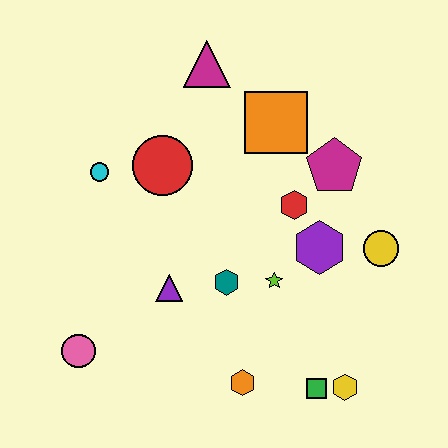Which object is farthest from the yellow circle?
The pink circle is farthest from the yellow circle.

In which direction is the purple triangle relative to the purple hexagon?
The purple triangle is to the left of the purple hexagon.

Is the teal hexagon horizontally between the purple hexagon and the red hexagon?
No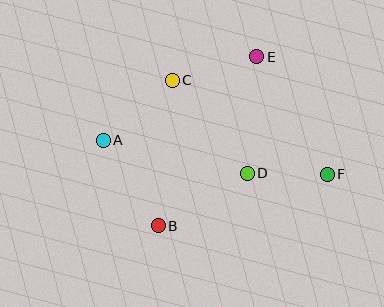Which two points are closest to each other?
Points D and F are closest to each other.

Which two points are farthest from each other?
Points A and F are farthest from each other.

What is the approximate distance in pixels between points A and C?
The distance between A and C is approximately 91 pixels.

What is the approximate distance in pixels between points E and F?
The distance between E and F is approximately 137 pixels.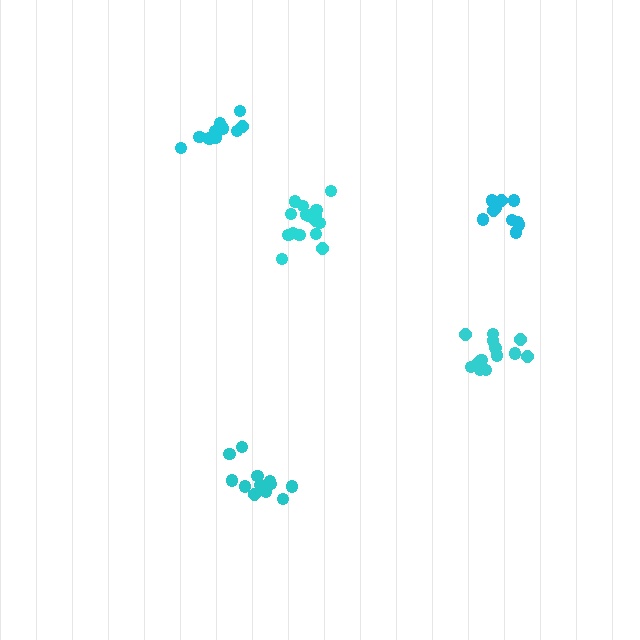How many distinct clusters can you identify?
There are 5 distinct clusters.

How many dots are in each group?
Group 1: 13 dots, Group 2: 13 dots, Group 3: 11 dots, Group 4: 16 dots, Group 5: 10 dots (63 total).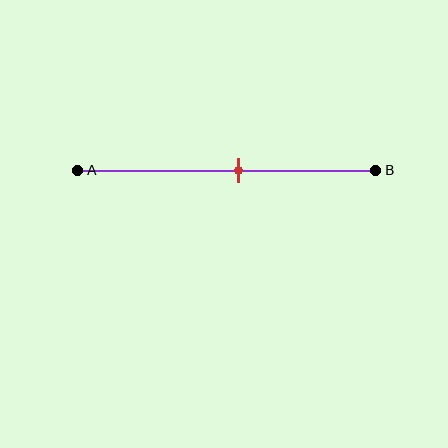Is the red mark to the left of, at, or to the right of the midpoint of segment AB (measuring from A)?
The red mark is to the right of the midpoint of segment AB.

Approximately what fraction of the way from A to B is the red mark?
The red mark is approximately 55% of the way from A to B.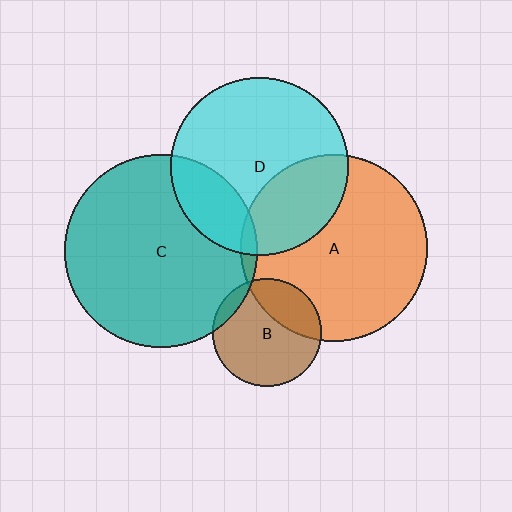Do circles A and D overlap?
Yes.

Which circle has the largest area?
Circle C (teal).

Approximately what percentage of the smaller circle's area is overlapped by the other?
Approximately 30%.